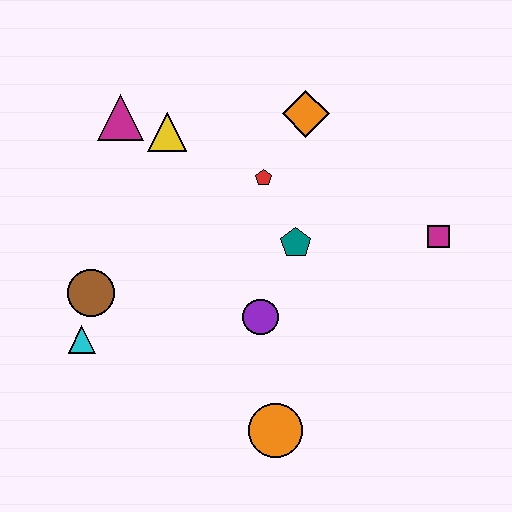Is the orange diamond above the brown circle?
Yes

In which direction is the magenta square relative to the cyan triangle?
The magenta square is to the right of the cyan triangle.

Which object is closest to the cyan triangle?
The brown circle is closest to the cyan triangle.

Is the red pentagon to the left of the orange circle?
Yes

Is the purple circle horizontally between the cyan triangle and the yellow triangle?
No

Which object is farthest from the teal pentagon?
The cyan triangle is farthest from the teal pentagon.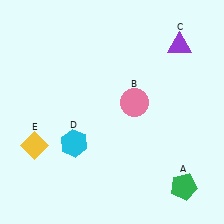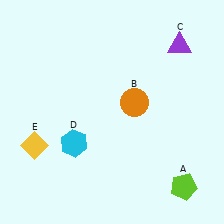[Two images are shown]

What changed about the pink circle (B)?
In Image 1, B is pink. In Image 2, it changed to orange.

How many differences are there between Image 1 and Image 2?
There are 2 differences between the two images.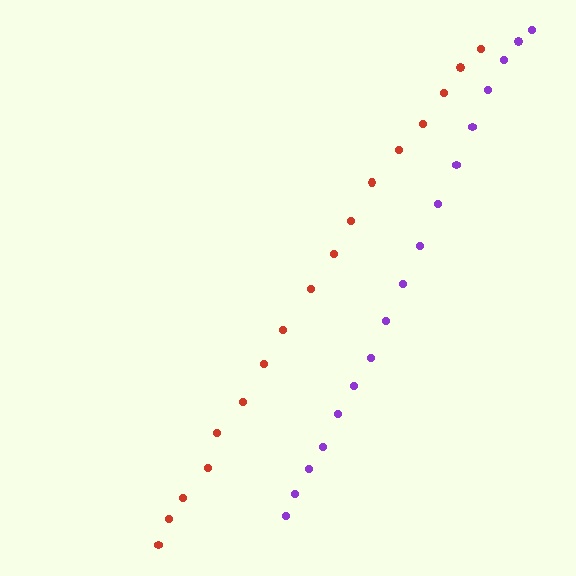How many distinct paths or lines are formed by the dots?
There are 2 distinct paths.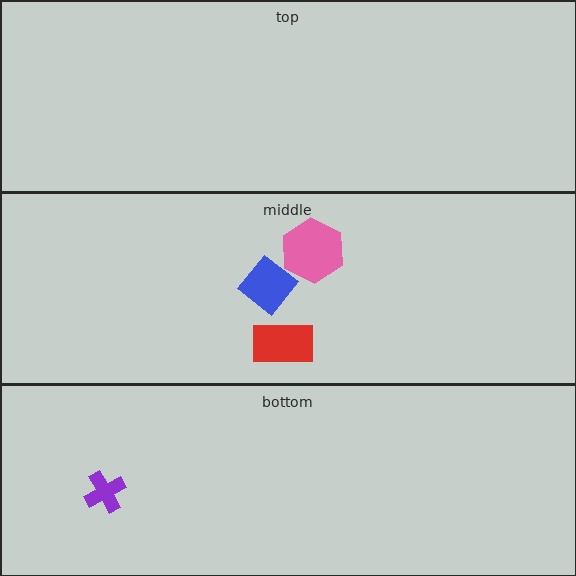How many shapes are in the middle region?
3.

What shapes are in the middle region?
The pink hexagon, the blue diamond, the red rectangle.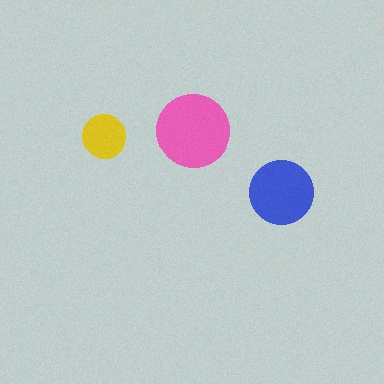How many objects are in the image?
There are 3 objects in the image.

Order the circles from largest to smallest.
the pink one, the blue one, the yellow one.